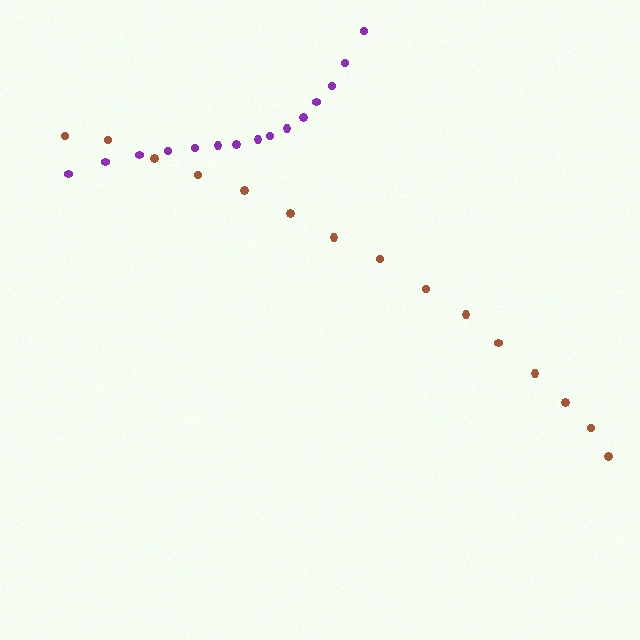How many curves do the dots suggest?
There are 2 distinct paths.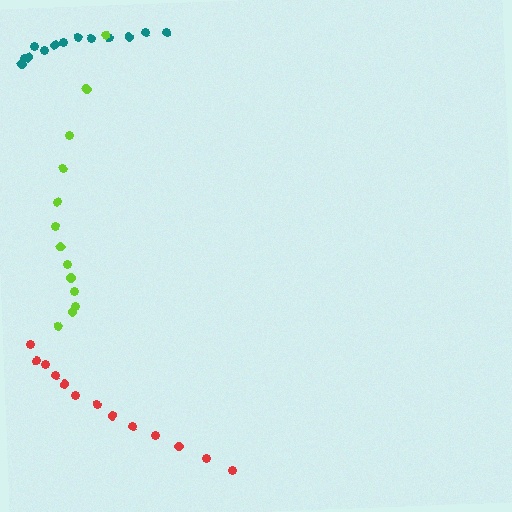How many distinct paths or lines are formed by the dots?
There are 3 distinct paths.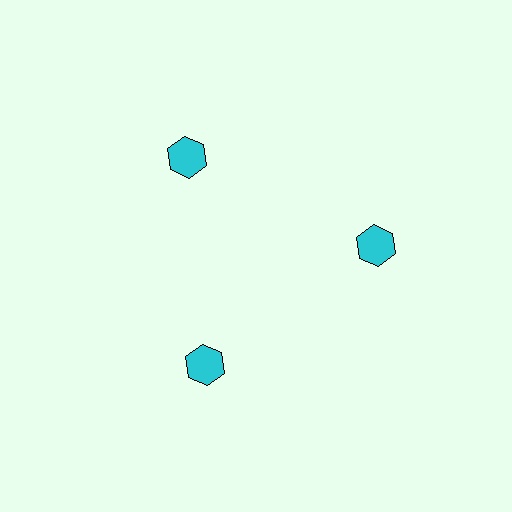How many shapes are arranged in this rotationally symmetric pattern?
There are 3 shapes, arranged in 3 groups of 1.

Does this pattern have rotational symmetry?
Yes, this pattern has 3-fold rotational symmetry. It looks the same after rotating 120 degrees around the center.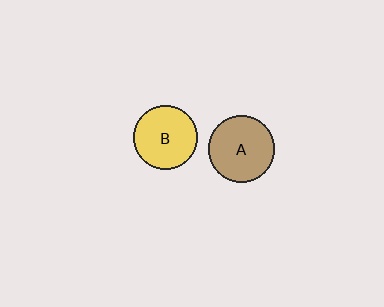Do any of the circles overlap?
No, none of the circles overlap.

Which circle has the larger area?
Circle A (brown).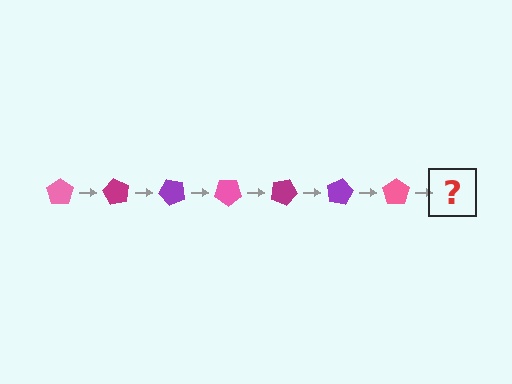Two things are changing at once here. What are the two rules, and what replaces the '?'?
The two rules are that it rotates 60 degrees each step and the color cycles through pink, magenta, and purple. The '?' should be a magenta pentagon, rotated 420 degrees from the start.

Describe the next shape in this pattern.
It should be a magenta pentagon, rotated 420 degrees from the start.